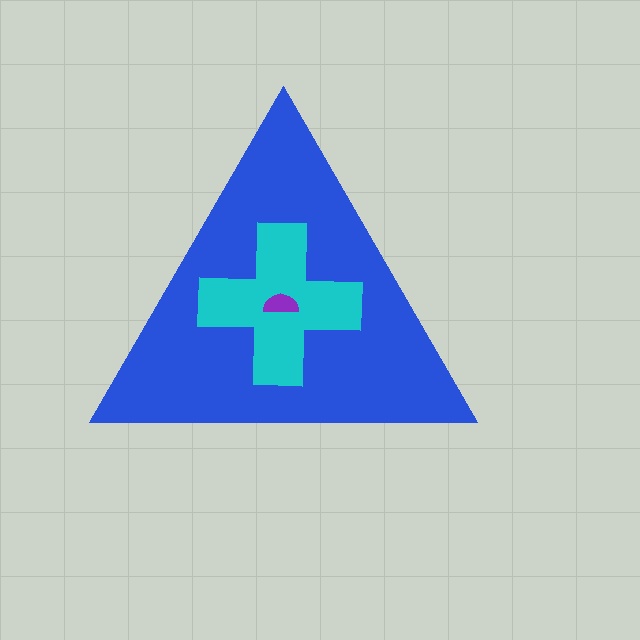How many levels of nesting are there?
3.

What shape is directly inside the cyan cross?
The purple semicircle.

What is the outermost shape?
The blue triangle.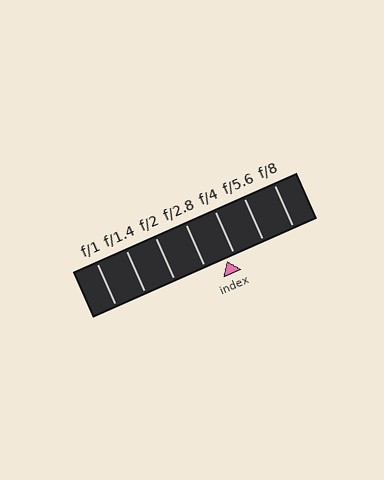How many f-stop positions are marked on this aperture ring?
There are 7 f-stop positions marked.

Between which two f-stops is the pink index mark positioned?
The index mark is between f/2.8 and f/4.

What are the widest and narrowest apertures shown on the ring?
The widest aperture shown is f/1 and the narrowest is f/8.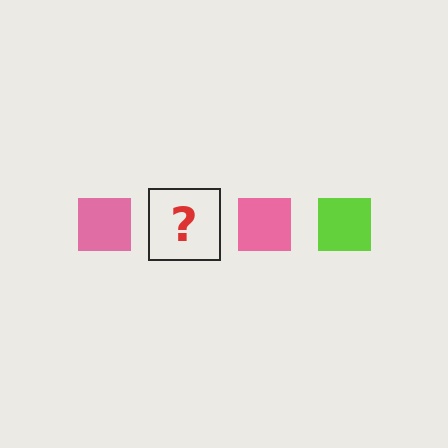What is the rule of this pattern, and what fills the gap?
The rule is that the pattern cycles through pink, lime squares. The gap should be filled with a lime square.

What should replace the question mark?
The question mark should be replaced with a lime square.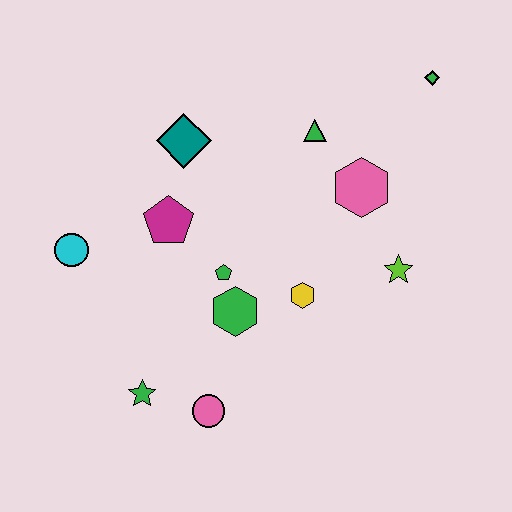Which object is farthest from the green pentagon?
The green diamond is farthest from the green pentagon.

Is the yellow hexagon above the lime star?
No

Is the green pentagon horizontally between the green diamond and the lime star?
No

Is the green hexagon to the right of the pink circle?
Yes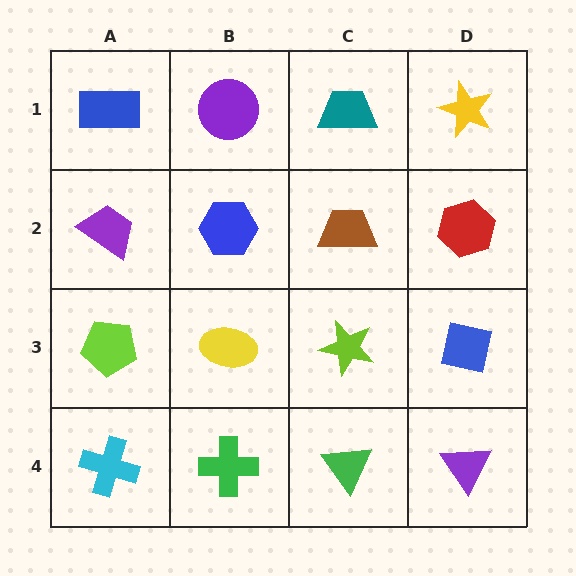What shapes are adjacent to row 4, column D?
A blue square (row 3, column D), a green triangle (row 4, column C).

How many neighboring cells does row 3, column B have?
4.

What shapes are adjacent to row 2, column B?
A purple circle (row 1, column B), a yellow ellipse (row 3, column B), a purple trapezoid (row 2, column A), a brown trapezoid (row 2, column C).